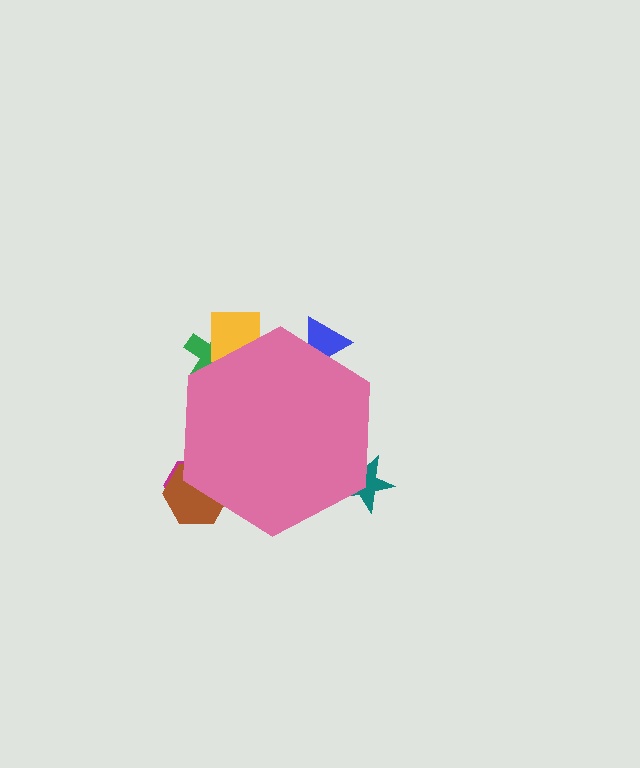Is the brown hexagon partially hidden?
Yes, the brown hexagon is partially hidden behind the pink hexagon.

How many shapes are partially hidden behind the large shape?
6 shapes are partially hidden.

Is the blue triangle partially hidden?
Yes, the blue triangle is partially hidden behind the pink hexagon.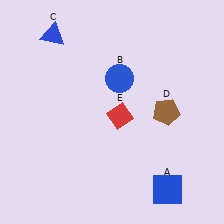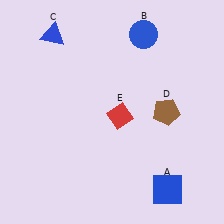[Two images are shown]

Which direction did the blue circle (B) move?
The blue circle (B) moved up.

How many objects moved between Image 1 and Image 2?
1 object moved between the two images.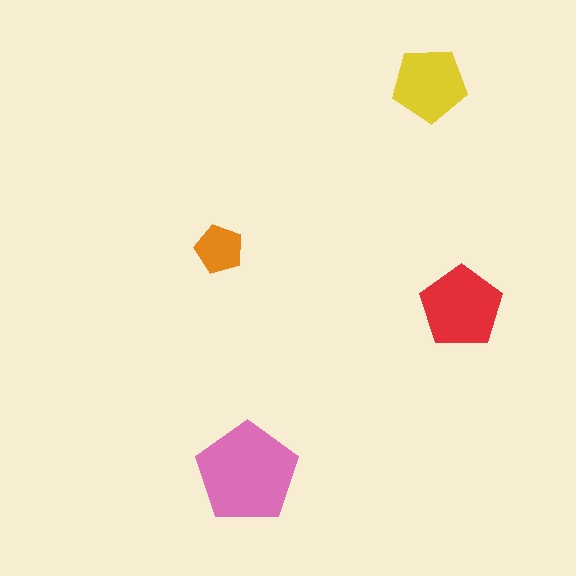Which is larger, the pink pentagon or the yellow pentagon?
The pink one.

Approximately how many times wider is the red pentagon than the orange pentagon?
About 1.5 times wider.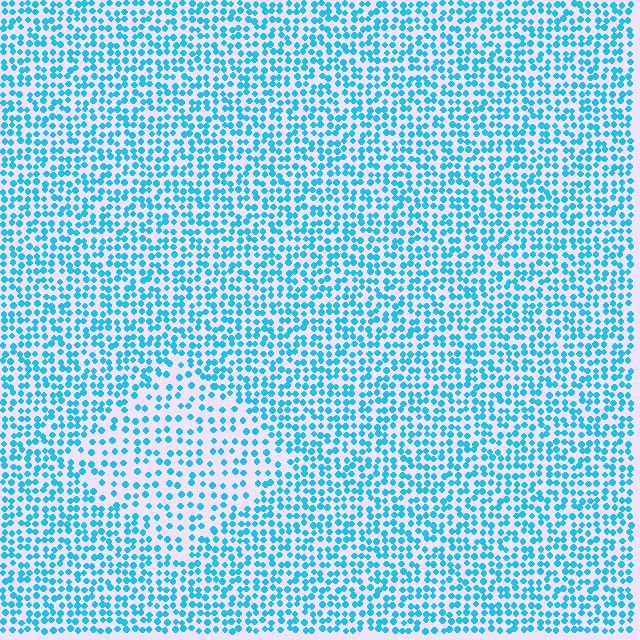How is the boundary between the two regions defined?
The boundary is defined by a change in element density (approximately 1.8x ratio). All elements are the same color, size, and shape.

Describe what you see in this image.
The image contains small cyan elements arranged at two different densities. A diamond-shaped region is visible where the elements are less densely packed than the surrounding area.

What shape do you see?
I see a diamond.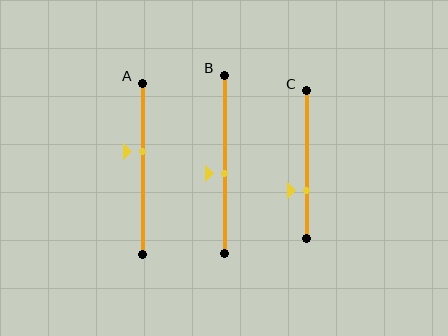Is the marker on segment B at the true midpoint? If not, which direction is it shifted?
No, the marker on segment B is shifted downward by about 5% of the segment length.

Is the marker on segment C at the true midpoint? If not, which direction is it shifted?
No, the marker on segment C is shifted downward by about 18% of the segment length.